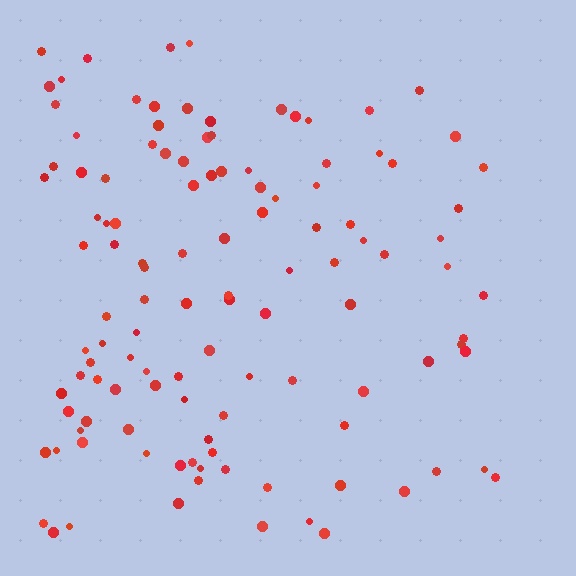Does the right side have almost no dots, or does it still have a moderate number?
Still a moderate number, just noticeably fewer than the left.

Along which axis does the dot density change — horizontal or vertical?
Horizontal.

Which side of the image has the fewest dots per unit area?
The right.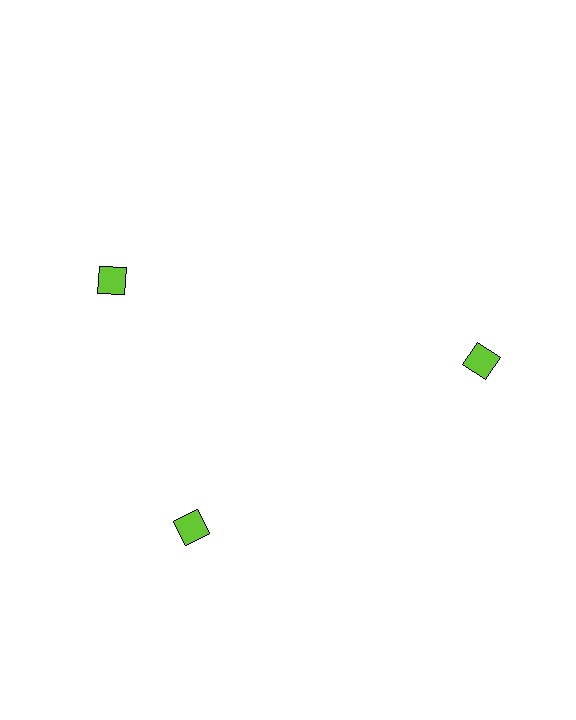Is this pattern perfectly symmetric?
No. The 3 lime diamonds are arranged in a ring, but one element near the 11 o'clock position is rotated out of alignment along the ring, breaking the 3-fold rotational symmetry.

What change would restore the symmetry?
The symmetry would be restored by rotating it back into even spacing with its neighbors so that all 3 diamonds sit at equal angles and equal distance from the center.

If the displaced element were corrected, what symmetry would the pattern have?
It would have 3-fold rotational symmetry — the pattern would map onto itself every 120 degrees.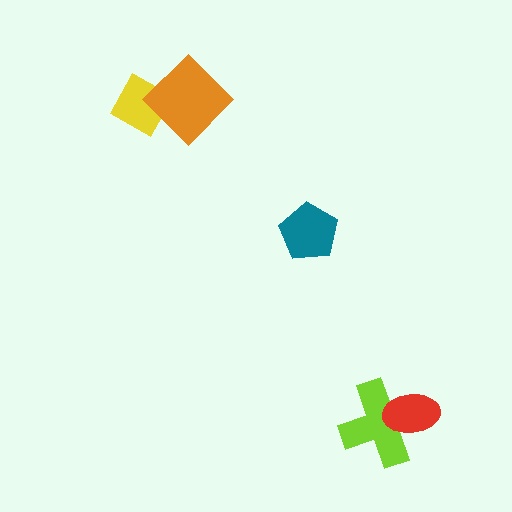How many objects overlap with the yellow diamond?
1 object overlaps with the yellow diamond.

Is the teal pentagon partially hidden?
No, no other shape covers it.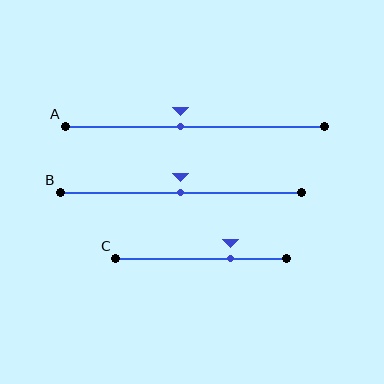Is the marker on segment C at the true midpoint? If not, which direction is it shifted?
No, the marker on segment C is shifted to the right by about 17% of the segment length.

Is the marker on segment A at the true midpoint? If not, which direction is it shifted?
No, the marker on segment A is shifted to the left by about 6% of the segment length.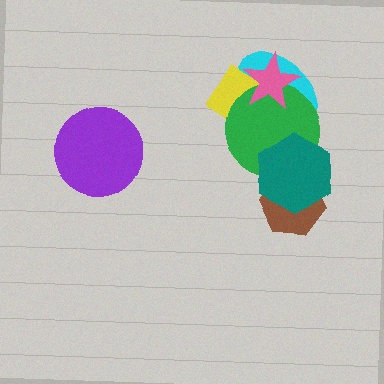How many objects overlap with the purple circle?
0 objects overlap with the purple circle.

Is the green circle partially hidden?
Yes, it is partially covered by another shape.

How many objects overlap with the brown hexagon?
1 object overlaps with the brown hexagon.